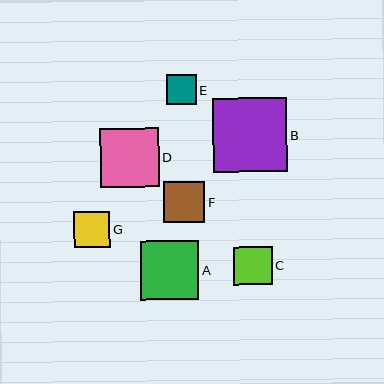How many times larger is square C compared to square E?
Square C is approximately 1.3 times the size of square E.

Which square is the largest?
Square B is the largest with a size of approximately 75 pixels.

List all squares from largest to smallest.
From largest to smallest: B, A, D, F, C, G, E.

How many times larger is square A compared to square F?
Square A is approximately 1.4 times the size of square F.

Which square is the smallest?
Square E is the smallest with a size of approximately 30 pixels.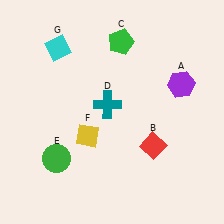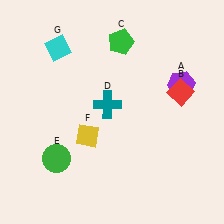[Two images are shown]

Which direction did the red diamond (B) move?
The red diamond (B) moved up.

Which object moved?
The red diamond (B) moved up.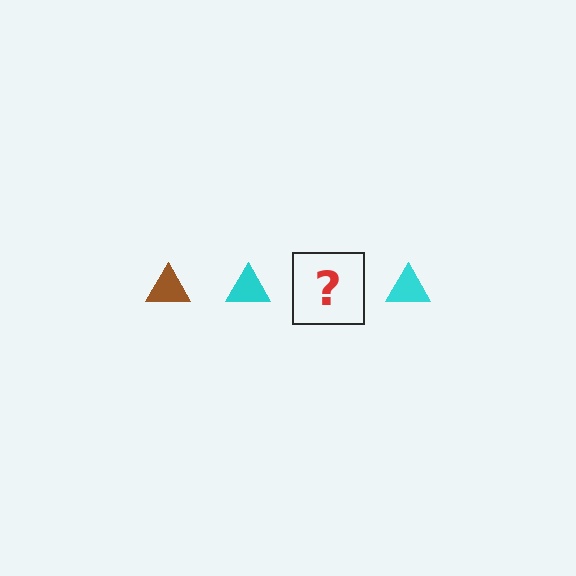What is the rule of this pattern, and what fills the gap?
The rule is that the pattern cycles through brown, cyan triangles. The gap should be filled with a brown triangle.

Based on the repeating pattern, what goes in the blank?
The blank should be a brown triangle.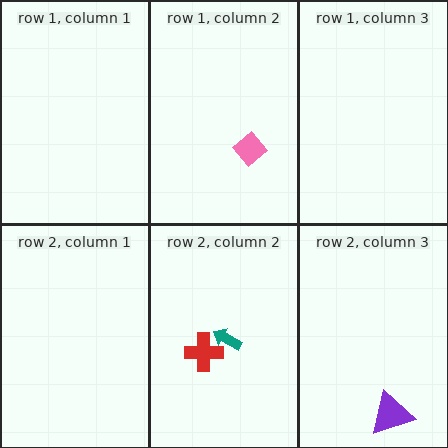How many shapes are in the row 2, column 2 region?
2.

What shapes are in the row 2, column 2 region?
The red cross, the teal arrow.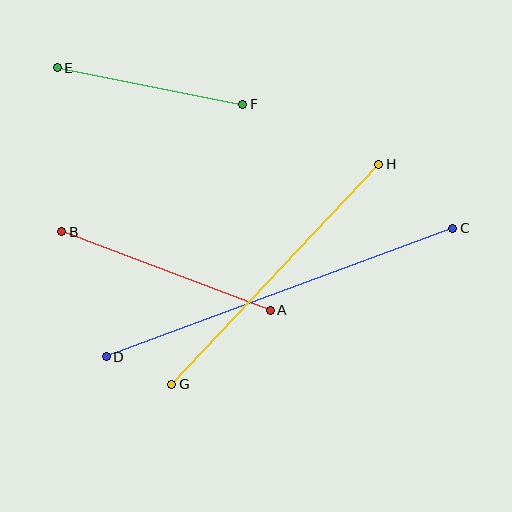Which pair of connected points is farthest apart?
Points C and D are farthest apart.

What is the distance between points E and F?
The distance is approximately 189 pixels.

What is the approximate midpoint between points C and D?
The midpoint is at approximately (280, 292) pixels.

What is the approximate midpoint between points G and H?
The midpoint is at approximately (275, 274) pixels.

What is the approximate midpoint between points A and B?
The midpoint is at approximately (166, 271) pixels.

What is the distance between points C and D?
The distance is approximately 370 pixels.